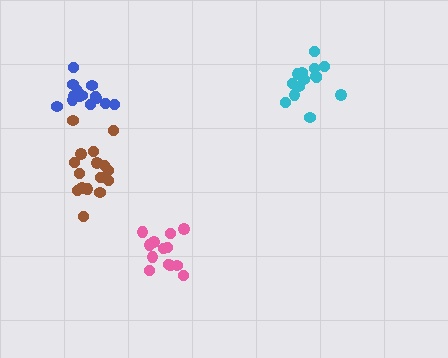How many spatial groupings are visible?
There are 4 spatial groupings.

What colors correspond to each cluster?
The clusters are colored: brown, pink, cyan, blue.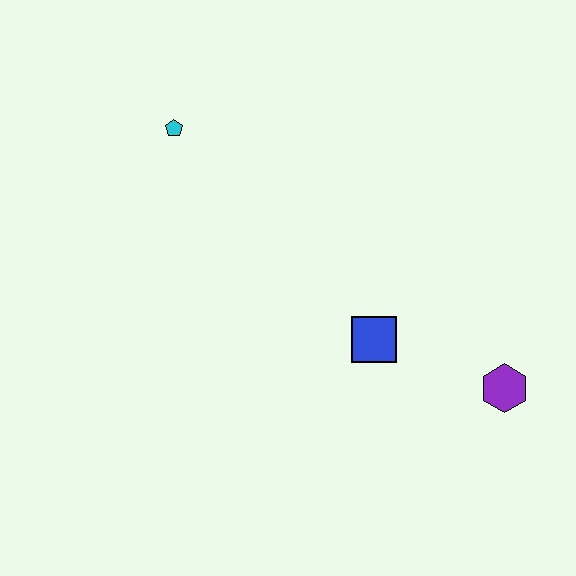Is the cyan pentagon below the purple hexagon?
No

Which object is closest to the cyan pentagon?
The blue square is closest to the cyan pentagon.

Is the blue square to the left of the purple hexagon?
Yes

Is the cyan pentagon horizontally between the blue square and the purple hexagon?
No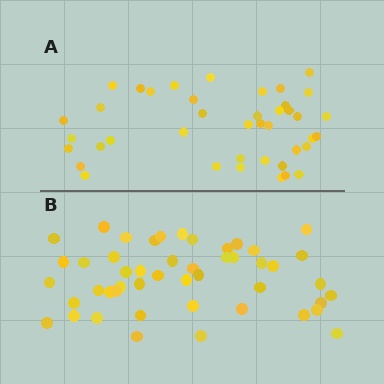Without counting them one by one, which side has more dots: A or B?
Region B (the bottom region) has more dots.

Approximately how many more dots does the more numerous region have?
Region B has roughly 8 or so more dots than region A.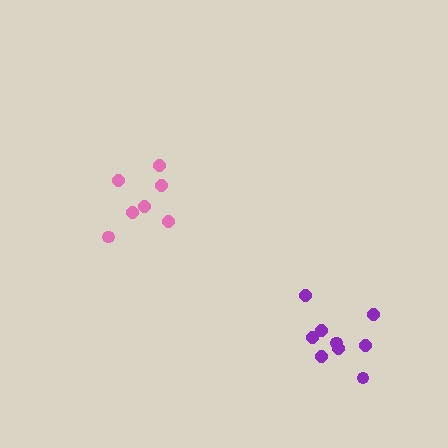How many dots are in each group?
Group 1: 7 dots, Group 2: 9 dots (16 total).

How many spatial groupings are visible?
There are 2 spatial groupings.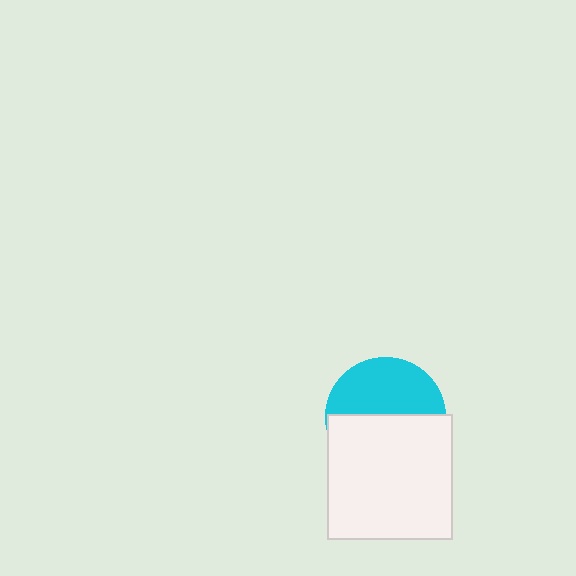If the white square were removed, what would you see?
You would see the complete cyan circle.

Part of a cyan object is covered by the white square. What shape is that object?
It is a circle.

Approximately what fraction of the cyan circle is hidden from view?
Roughly 53% of the cyan circle is hidden behind the white square.